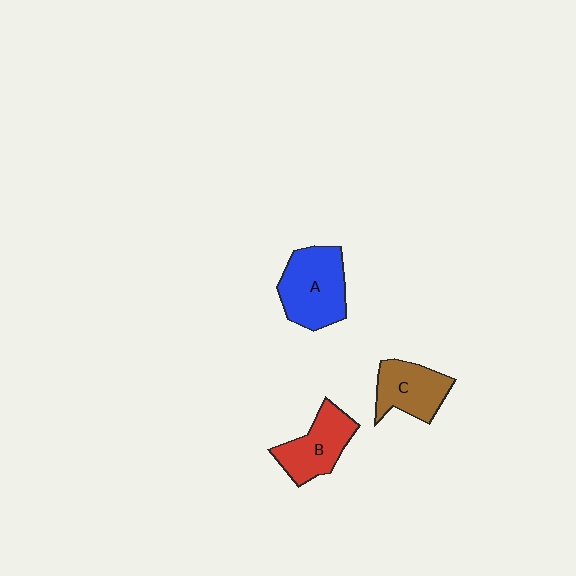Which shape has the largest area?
Shape A (blue).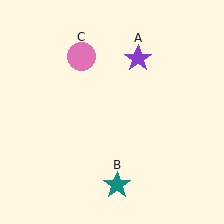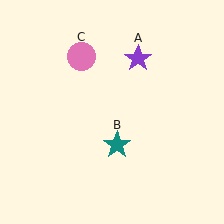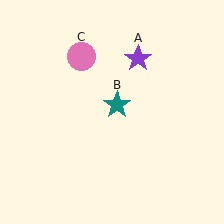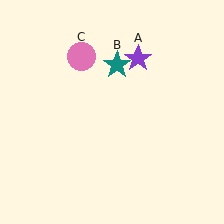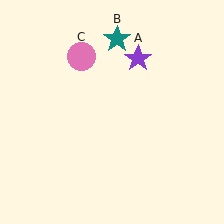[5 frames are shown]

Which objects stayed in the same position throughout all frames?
Purple star (object A) and pink circle (object C) remained stationary.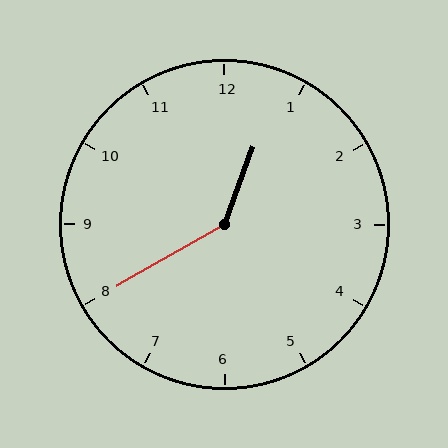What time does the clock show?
12:40.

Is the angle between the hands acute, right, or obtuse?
It is obtuse.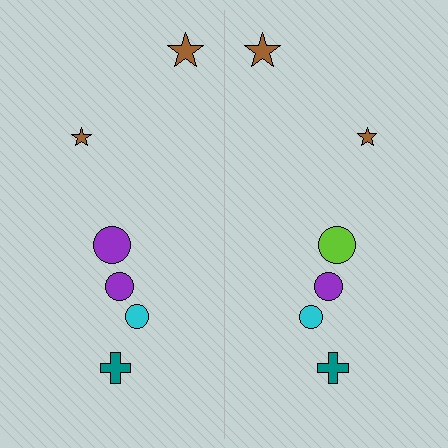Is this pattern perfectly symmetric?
No, the pattern is not perfectly symmetric. The lime circle on the right side breaks the symmetry — its mirror counterpart is purple.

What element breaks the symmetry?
The lime circle on the right side breaks the symmetry — its mirror counterpart is purple.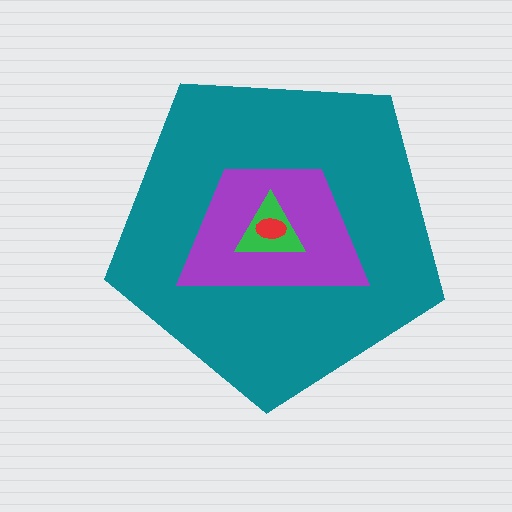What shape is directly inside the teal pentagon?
The purple trapezoid.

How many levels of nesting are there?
4.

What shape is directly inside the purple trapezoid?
The green triangle.